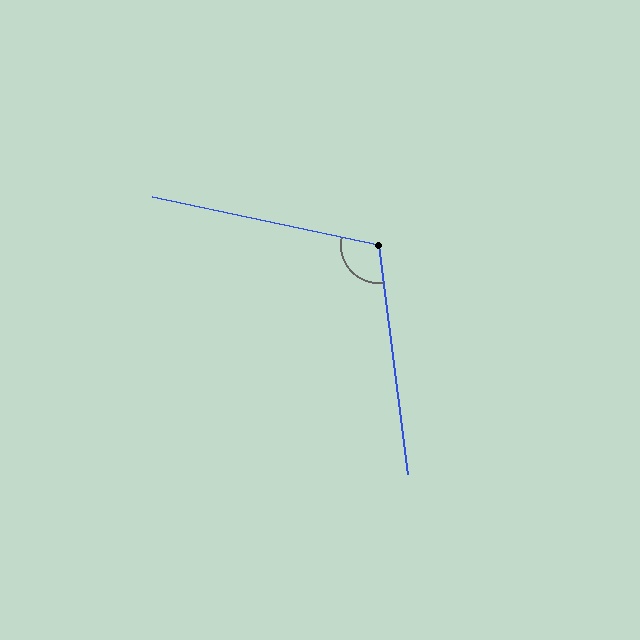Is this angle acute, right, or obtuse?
It is obtuse.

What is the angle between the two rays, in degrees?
Approximately 109 degrees.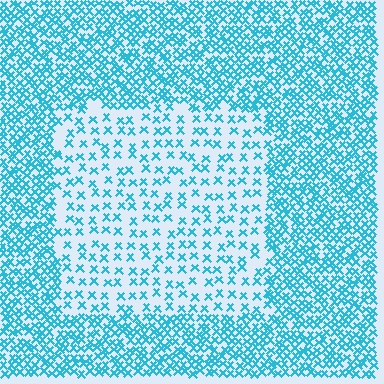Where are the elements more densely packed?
The elements are more densely packed outside the rectangle boundary.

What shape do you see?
I see a rectangle.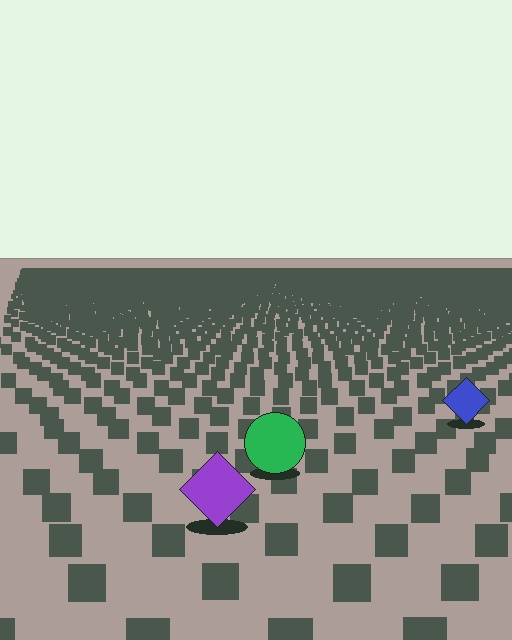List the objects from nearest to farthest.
From nearest to farthest: the purple diamond, the green circle, the blue diamond.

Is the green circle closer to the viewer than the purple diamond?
No. The purple diamond is closer — you can tell from the texture gradient: the ground texture is coarser near it.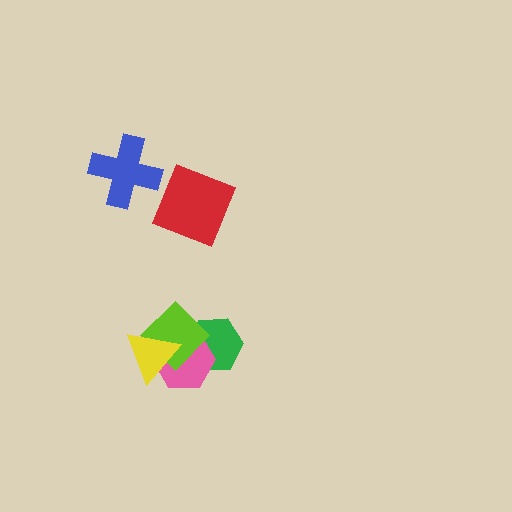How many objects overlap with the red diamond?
0 objects overlap with the red diamond.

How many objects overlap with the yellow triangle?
2 objects overlap with the yellow triangle.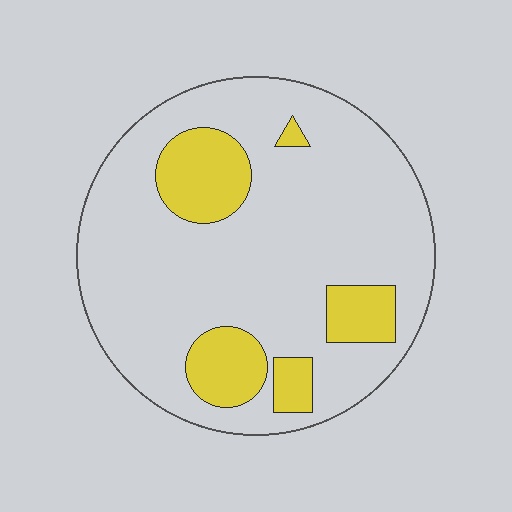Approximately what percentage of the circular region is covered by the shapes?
Approximately 20%.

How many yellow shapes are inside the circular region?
5.